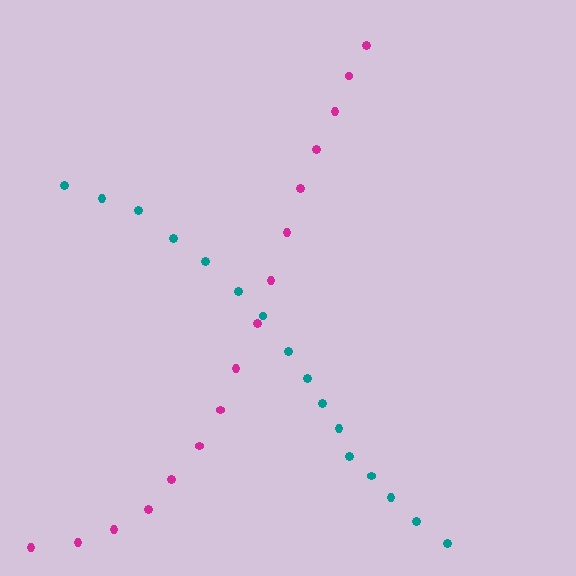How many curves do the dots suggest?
There are 2 distinct paths.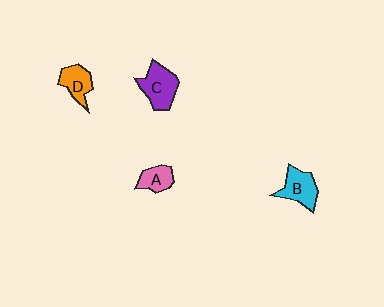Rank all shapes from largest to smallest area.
From largest to smallest: C (purple), B (cyan), D (orange), A (pink).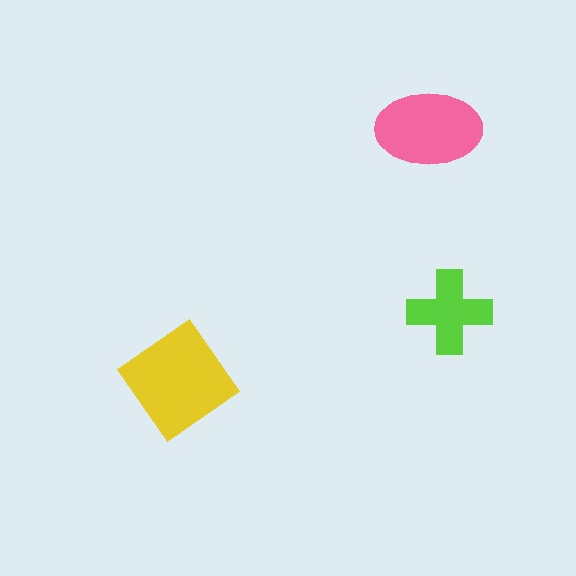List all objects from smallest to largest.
The lime cross, the pink ellipse, the yellow diamond.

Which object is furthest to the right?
The lime cross is rightmost.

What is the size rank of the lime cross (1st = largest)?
3rd.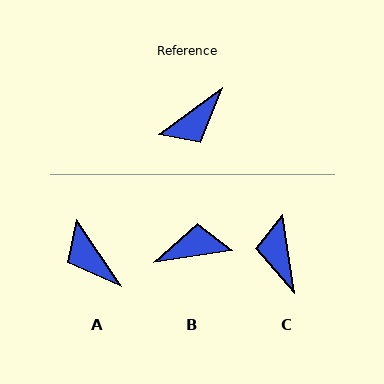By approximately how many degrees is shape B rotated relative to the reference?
Approximately 153 degrees counter-clockwise.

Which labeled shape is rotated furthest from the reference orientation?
B, about 153 degrees away.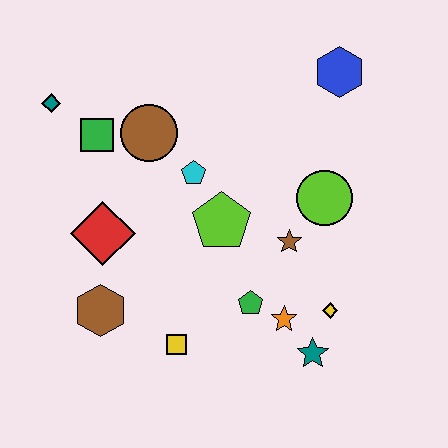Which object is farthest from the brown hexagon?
The blue hexagon is farthest from the brown hexagon.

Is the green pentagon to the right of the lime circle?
No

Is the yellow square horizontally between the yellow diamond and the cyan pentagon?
No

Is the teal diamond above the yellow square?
Yes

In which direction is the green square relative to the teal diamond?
The green square is to the right of the teal diamond.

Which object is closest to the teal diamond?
The green square is closest to the teal diamond.